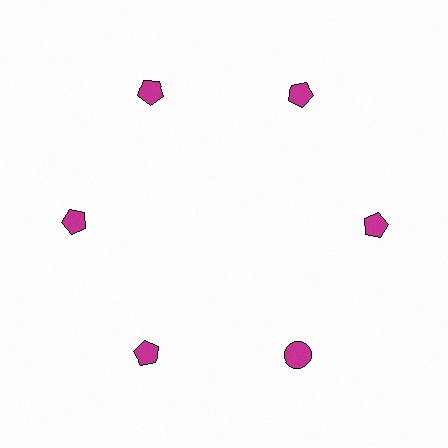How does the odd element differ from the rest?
It has a different shape: circle instead of pentagon.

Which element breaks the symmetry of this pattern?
The magenta circle at roughly the 5 o'clock position breaks the symmetry. All other shapes are magenta pentagons.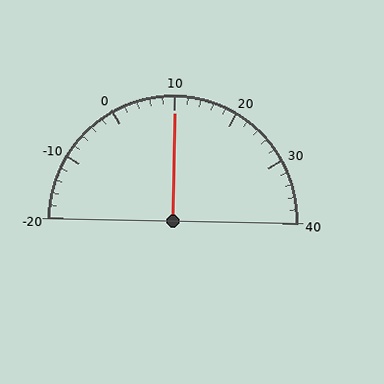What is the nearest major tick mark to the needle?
The nearest major tick mark is 10.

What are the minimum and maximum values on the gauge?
The gauge ranges from -20 to 40.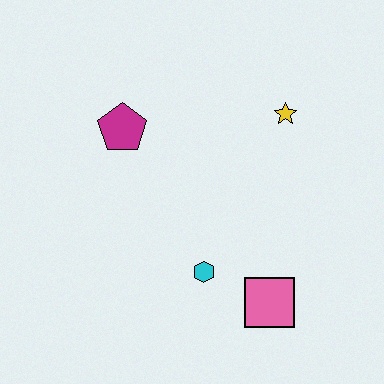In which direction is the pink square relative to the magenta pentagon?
The pink square is below the magenta pentagon.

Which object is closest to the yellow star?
The magenta pentagon is closest to the yellow star.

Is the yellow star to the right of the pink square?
Yes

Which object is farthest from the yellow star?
The pink square is farthest from the yellow star.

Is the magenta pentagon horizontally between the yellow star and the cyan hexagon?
No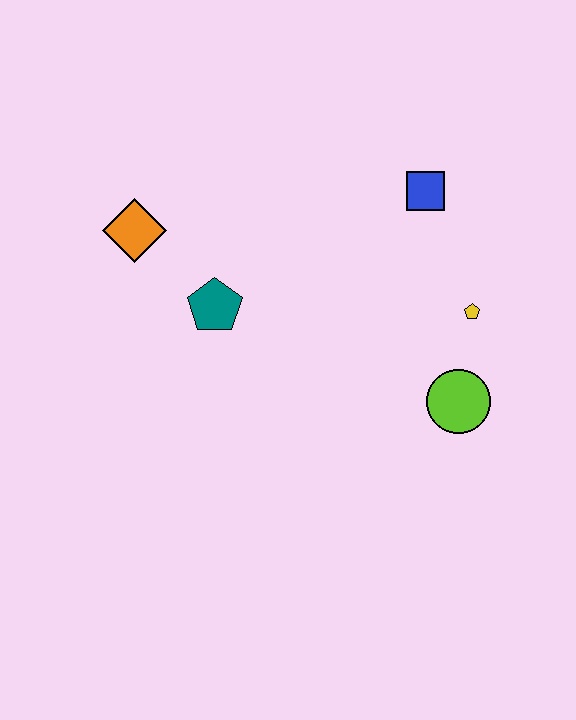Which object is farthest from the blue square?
The orange diamond is farthest from the blue square.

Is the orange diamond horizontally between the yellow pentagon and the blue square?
No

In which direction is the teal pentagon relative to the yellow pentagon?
The teal pentagon is to the left of the yellow pentagon.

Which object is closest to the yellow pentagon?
The lime circle is closest to the yellow pentagon.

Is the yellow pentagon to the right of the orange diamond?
Yes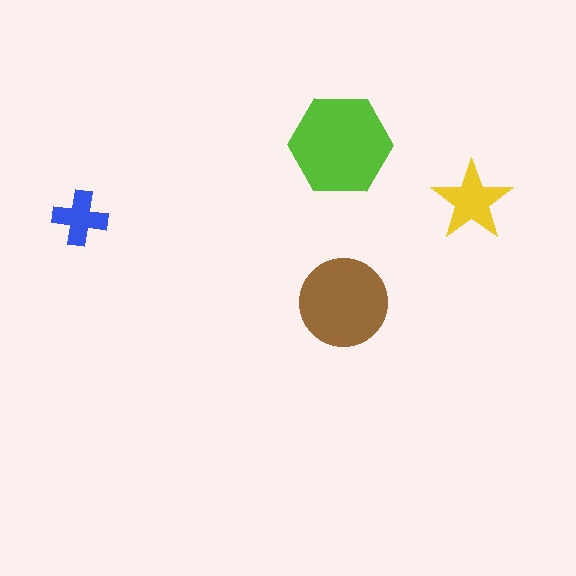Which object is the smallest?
The blue cross.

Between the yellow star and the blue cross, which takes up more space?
The yellow star.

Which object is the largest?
The lime hexagon.